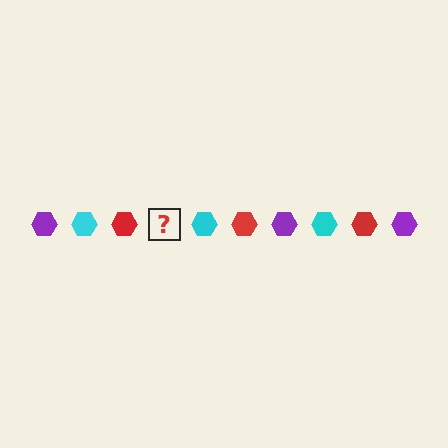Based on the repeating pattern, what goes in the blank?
The blank should be a purple hexagon.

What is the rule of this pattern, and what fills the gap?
The rule is that the pattern cycles through purple, cyan, red hexagons. The gap should be filled with a purple hexagon.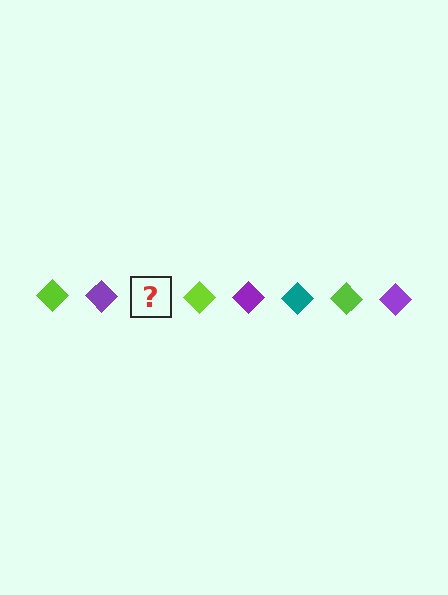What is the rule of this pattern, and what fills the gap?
The rule is that the pattern cycles through lime, purple, teal diamonds. The gap should be filled with a teal diamond.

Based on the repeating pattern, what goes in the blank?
The blank should be a teal diamond.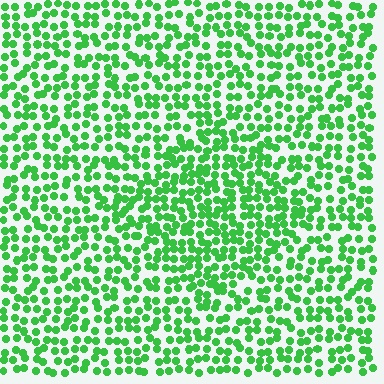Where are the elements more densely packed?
The elements are more densely packed inside the diamond boundary.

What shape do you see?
I see a diamond.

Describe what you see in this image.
The image contains small green elements arranged at two different densities. A diamond-shaped region is visible where the elements are more densely packed than the surrounding area.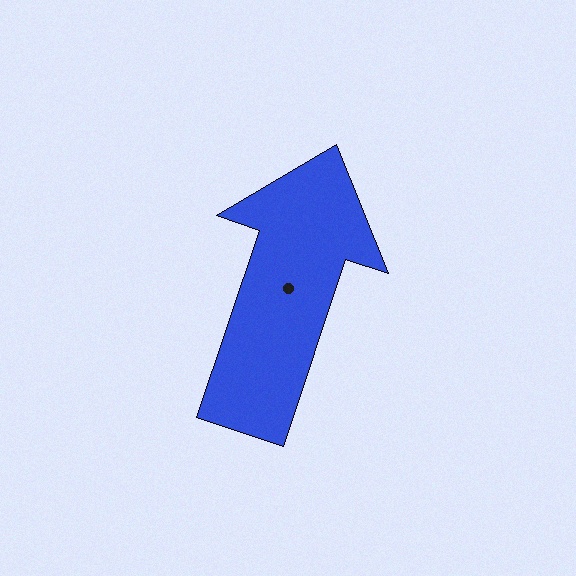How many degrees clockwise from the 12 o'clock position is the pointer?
Approximately 18 degrees.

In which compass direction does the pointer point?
North.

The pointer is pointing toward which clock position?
Roughly 1 o'clock.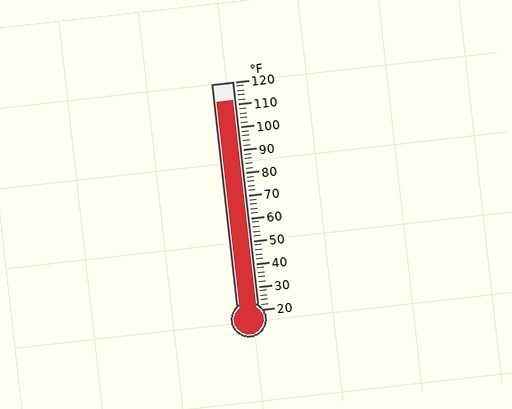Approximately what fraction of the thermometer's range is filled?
The thermometer is filled to approximately 90% of its range.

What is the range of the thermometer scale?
The thermometer scale ranges from 20°F to 120°F.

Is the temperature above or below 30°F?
The temperature is above 30°F.